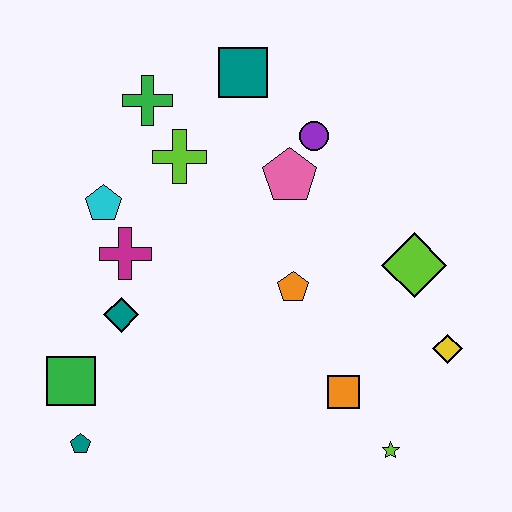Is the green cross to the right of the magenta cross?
Yes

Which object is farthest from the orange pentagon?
The teal pentagon is farthest from the orange pentagon.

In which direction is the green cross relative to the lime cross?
The green cross is above the lime cross.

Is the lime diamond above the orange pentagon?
Yes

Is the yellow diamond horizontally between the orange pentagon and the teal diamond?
No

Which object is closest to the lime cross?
The green cross is closest to the lime cross.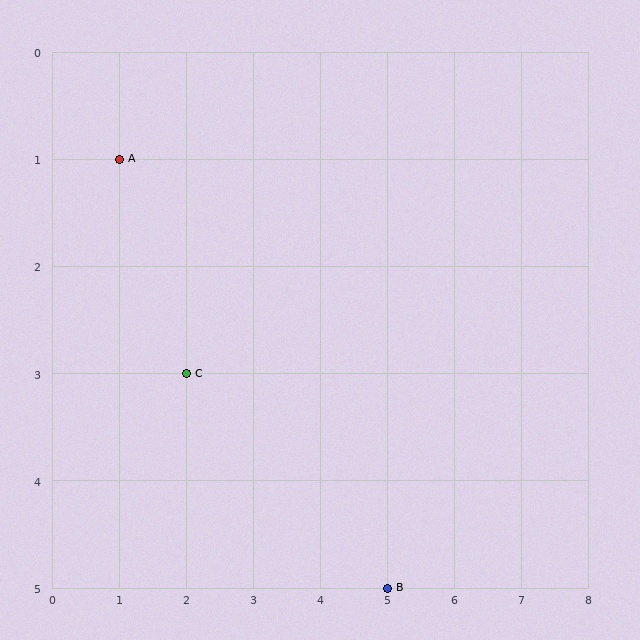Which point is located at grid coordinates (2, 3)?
Point C is at (2, 3).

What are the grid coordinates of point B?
Point B is at grid coordinates (5, 5).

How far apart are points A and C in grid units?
Points A and C are 1 column and 2 rows apart (about 2.2 grid units diagonally).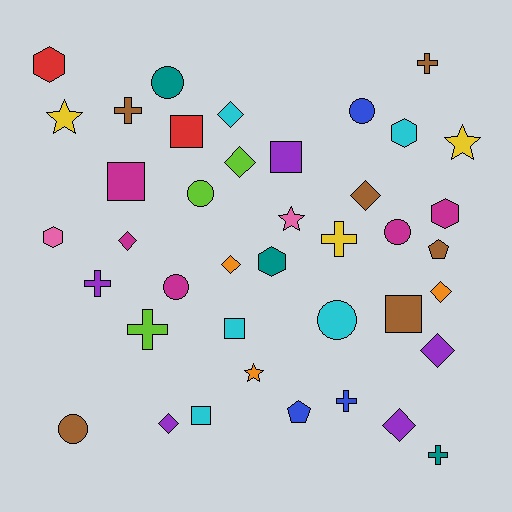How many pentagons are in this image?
There are 2 pentagons.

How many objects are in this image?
There are 40 objects.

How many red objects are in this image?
There are 2 red objects.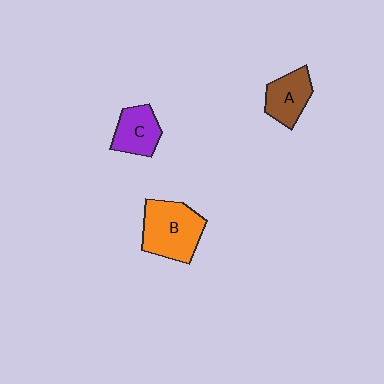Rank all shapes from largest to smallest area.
From largest to smallest: B (orange), A (brown), C (purple).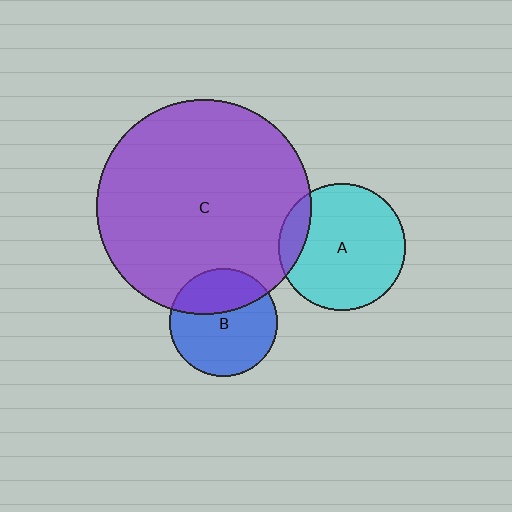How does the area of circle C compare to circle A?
Approximately 2.9 times.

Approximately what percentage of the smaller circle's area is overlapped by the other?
Approximately 35%.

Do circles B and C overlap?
Yes.